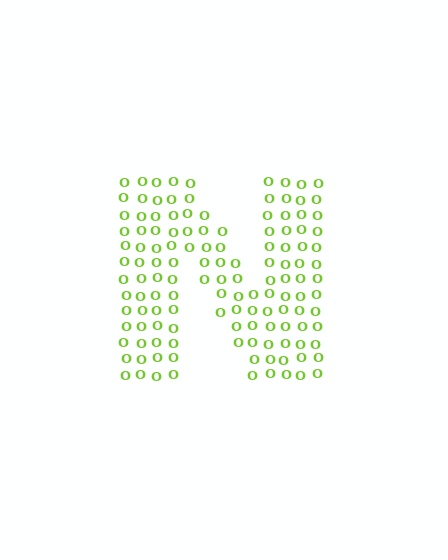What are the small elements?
The small elements are letter O's.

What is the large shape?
The large shape is the letter N.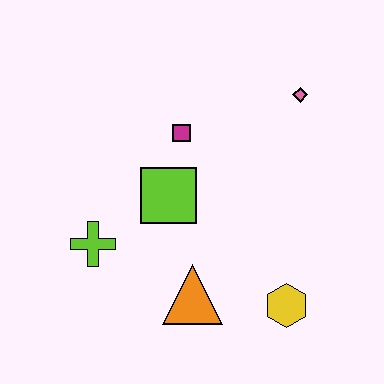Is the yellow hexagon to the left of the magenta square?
No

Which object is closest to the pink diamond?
The magenta square is closest to the pink diamond.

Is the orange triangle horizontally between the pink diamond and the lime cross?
Yes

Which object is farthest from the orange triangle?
The pink diamond is farthest from the orange triangle.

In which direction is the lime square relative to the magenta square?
The lime square is below the magenta square.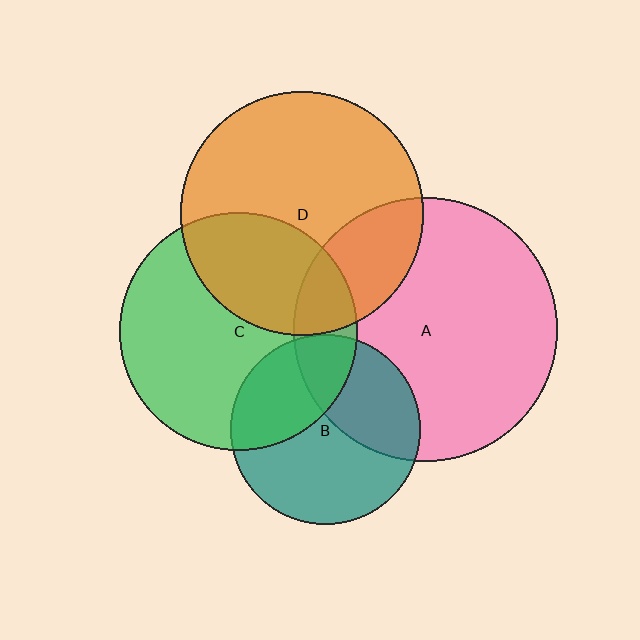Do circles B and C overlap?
Yes.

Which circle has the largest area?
Circle A (pink).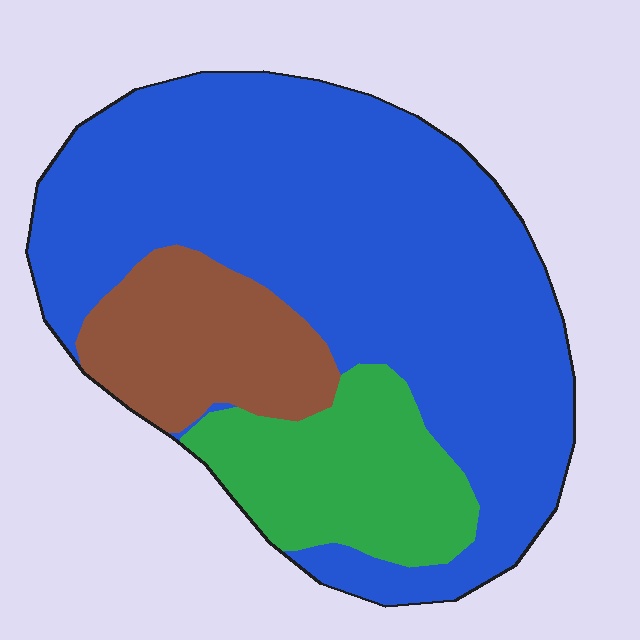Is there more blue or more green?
Blue.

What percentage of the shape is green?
Green takes up less than a quarter of the shape.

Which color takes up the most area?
Blue, at roughly 65%.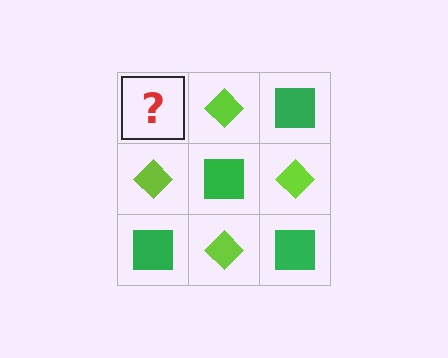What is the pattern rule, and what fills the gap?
The rule is that it alternates green square and lime diamond in a checkerboard pattern. The gap should be filled with a green square.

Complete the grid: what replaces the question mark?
The question mark should be replaced with a green square.